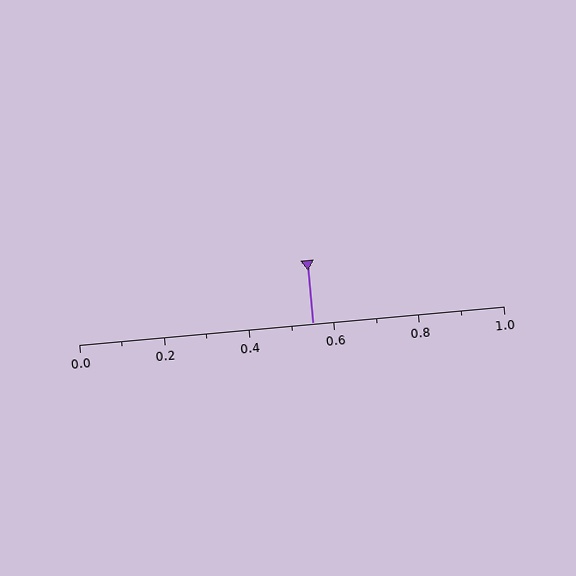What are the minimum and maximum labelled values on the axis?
The axis runs from 0.0 to 1.0.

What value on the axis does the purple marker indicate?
The marker indicates approximately 0.55.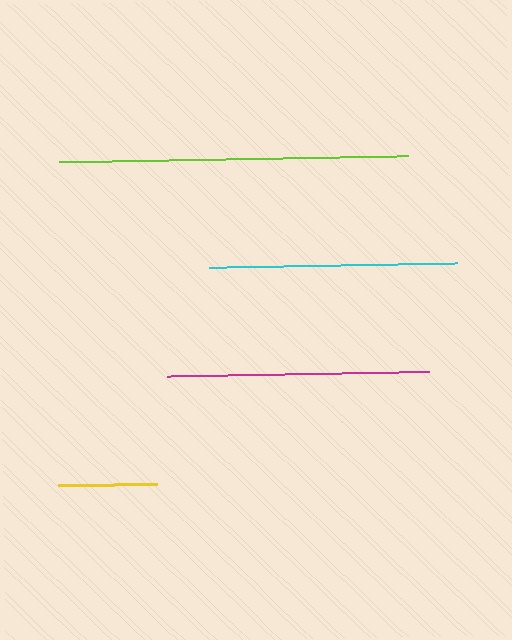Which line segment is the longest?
The lime line is the longest at approximately 349 pixels.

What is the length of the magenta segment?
The magenta segment is approximately 262 pixels long.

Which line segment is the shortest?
The yellow line is the shortest at approximately 99 pixels.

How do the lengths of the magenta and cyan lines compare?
The magenta and cyan lines are approximately the same length.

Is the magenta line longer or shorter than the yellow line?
The magenta line is longer than the yellow line.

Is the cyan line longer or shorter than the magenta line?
The magenta line is longer than the cyan line.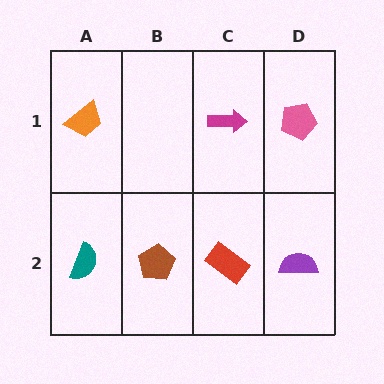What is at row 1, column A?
An orange trapezoid.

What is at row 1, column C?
A magenta arrow.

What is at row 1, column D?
A pink pentagon.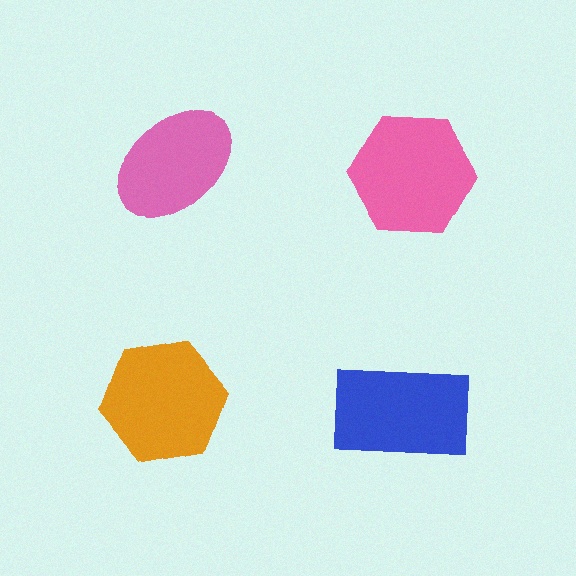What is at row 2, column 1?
An orange hexagon.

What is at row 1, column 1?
A pink ellipse.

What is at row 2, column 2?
A blue rectangle.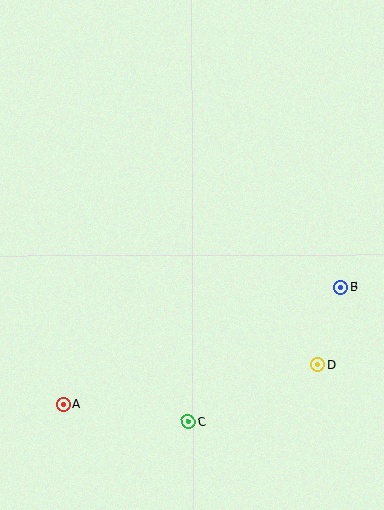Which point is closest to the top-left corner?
Point A is closest to the top-left corner.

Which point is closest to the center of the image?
Point B at (341, 287) is closest to the center.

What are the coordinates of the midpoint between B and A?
The midpoint between B and A is at (202, 346).